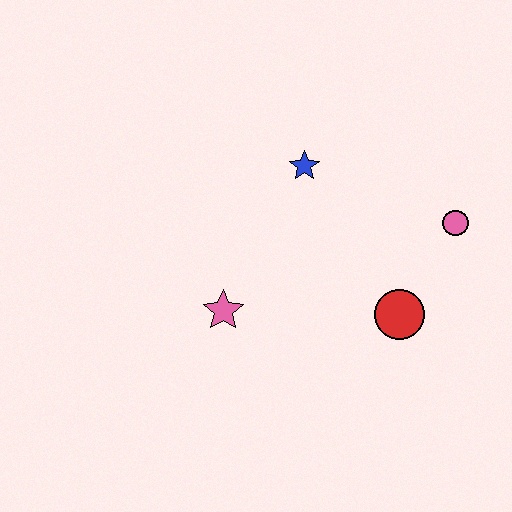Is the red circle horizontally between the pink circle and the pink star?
Yes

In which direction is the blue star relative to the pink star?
The blue star is above the pink star.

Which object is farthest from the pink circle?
The pink star is farthest from the pink circle.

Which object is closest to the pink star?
The blue star is closest to the pink star.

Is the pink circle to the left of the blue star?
No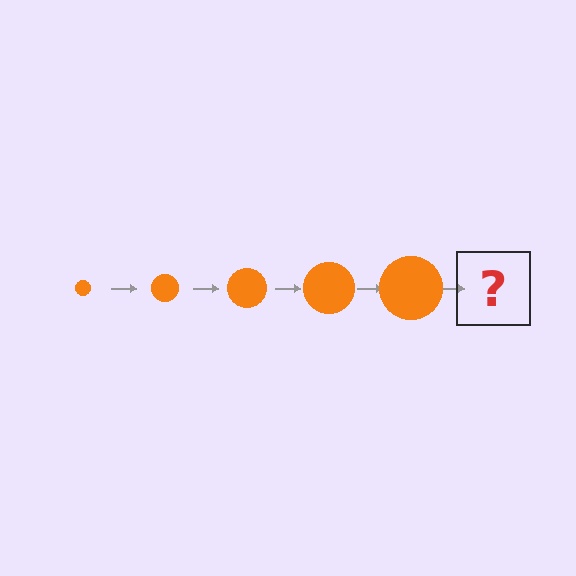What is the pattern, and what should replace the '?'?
The pattern is that the circle gets progressively larger each step. The '?' should be an orange circle, larger than the previous one.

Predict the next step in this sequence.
The next step is an orange circle, larger than the previous one.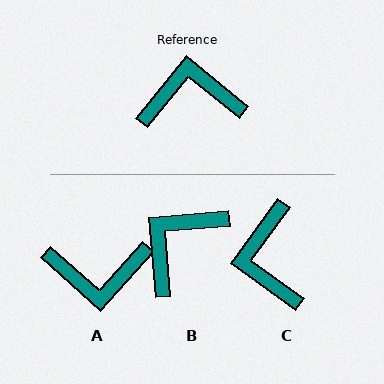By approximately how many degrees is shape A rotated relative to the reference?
Approximately 177 degrees counter-clockwise.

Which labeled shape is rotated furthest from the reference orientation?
A, about 177 degrees away.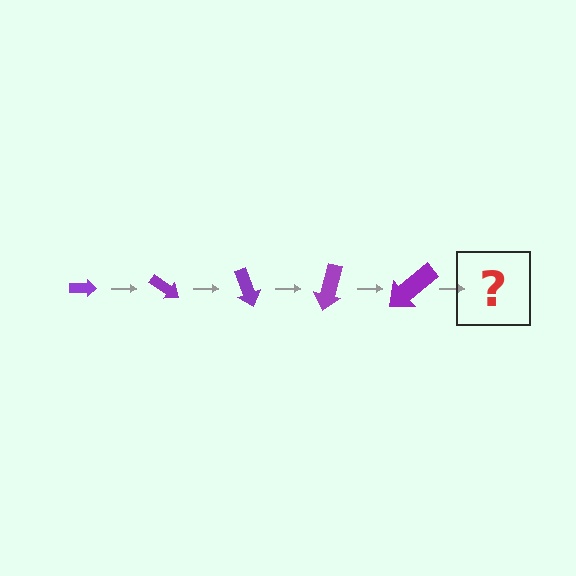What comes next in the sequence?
The next element should be an arrow, larger than the previous one and rotated 175 degrees from the start.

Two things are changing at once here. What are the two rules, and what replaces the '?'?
The two rules are that the arrow grows larger each step and it rotates 35 degrees each step. The '?' should be an arrow, larger than the previous one and rotated 175 degrees from the start.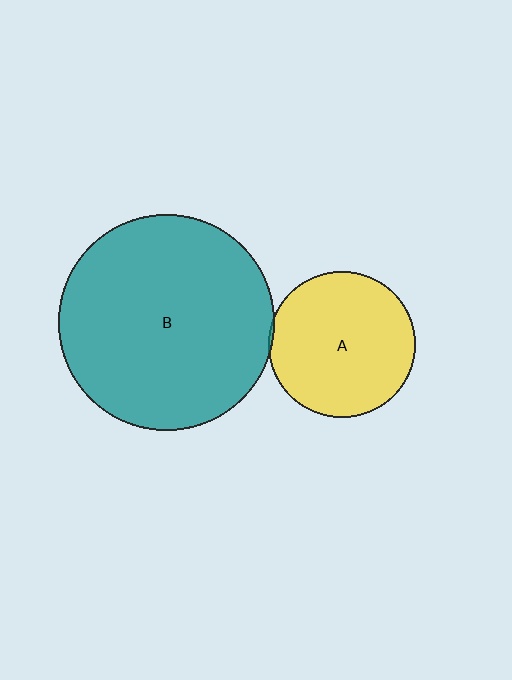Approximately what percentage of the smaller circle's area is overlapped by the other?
Approximately 5%.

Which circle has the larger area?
Circle B (teal).